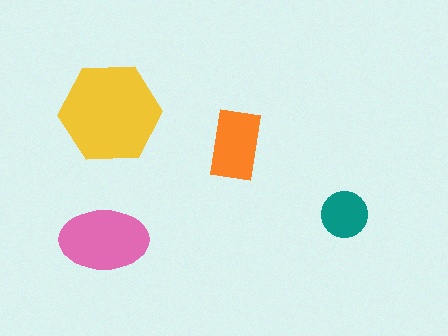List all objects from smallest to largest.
The teal circle, the orange rectangle, the pink ellipse, the yellow hexagon.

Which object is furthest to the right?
The teal circle is rightmost.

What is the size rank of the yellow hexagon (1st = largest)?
1st.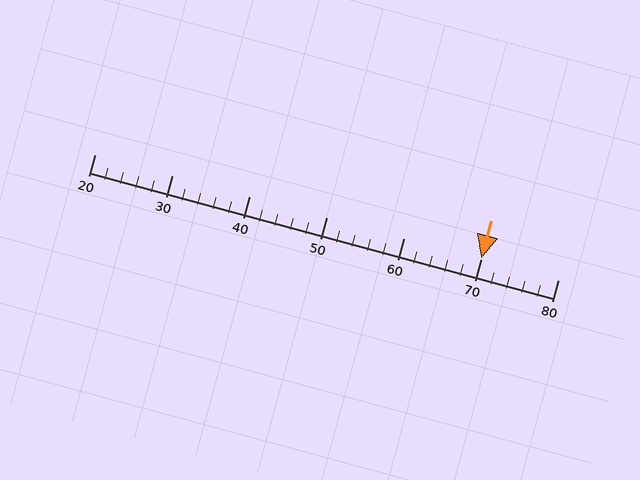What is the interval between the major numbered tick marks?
The major tick marks are spaced 10 units apart.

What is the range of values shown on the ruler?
The ruler shows values from 20 to 80.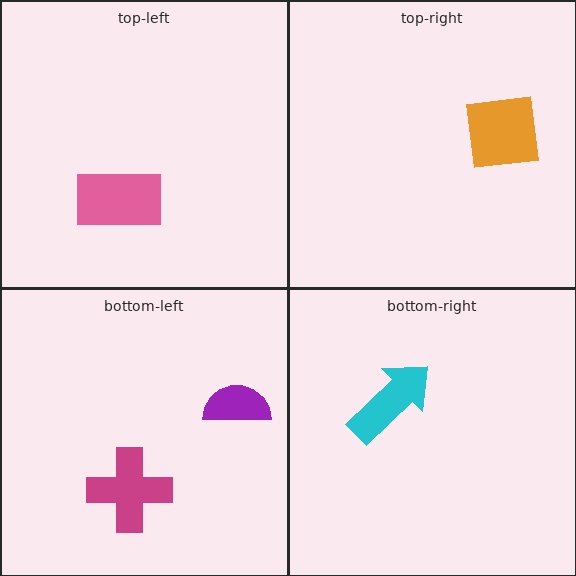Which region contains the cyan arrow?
The bottom-right region.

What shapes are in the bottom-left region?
The purple semicircle, the magenta cross.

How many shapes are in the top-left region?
1.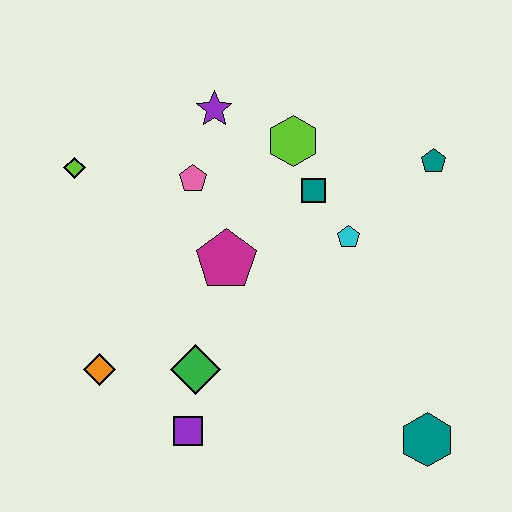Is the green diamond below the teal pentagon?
Yes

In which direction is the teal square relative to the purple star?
The teal square is to the right of the purple star.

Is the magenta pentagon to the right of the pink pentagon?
Yes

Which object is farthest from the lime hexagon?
The teal hexagon is farthest from the lime hexagon.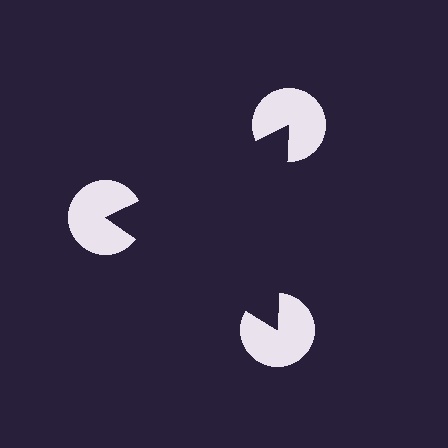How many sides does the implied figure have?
3 sides.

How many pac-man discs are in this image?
There are 3 — one at each vertex of the illusory triangle.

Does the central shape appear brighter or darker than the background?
It typically appears slightly darker than the background, even though no actual brightness change is drawn.